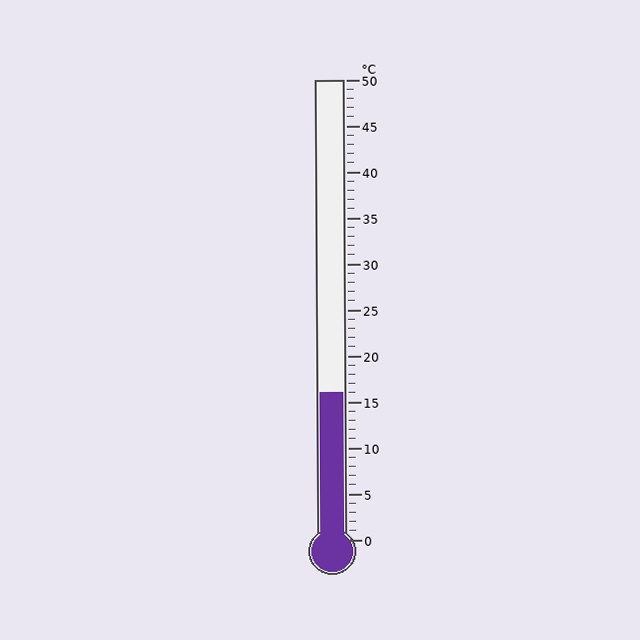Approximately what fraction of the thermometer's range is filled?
The thermometer is filled to approximately 30% of its range.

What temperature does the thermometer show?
The thermometer shows approximately 16°C.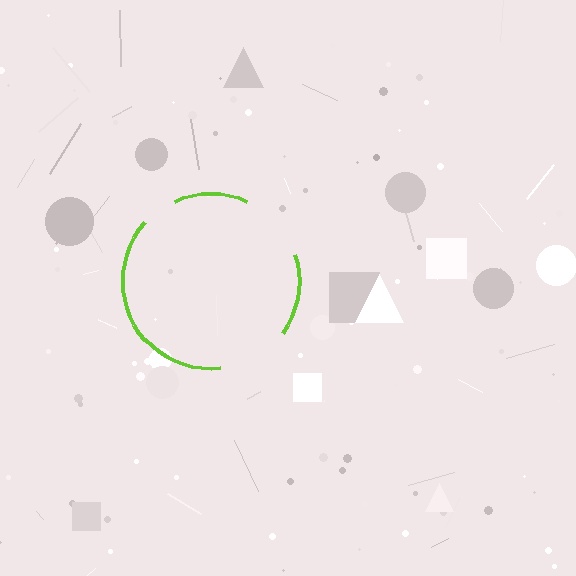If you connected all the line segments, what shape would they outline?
They would outline a circle.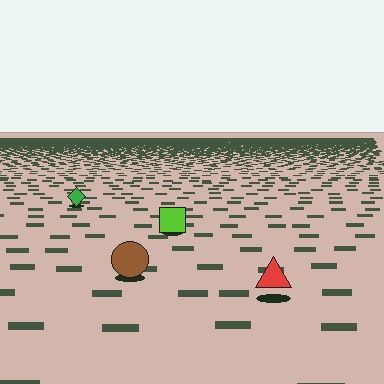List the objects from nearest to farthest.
From nearest to farthest: the red triangle, the brown circle, the lime square, the green diamond.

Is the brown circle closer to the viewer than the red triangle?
No. The red triangle is closer — you can tell from the texture gradient: the ground texture is coarser near it.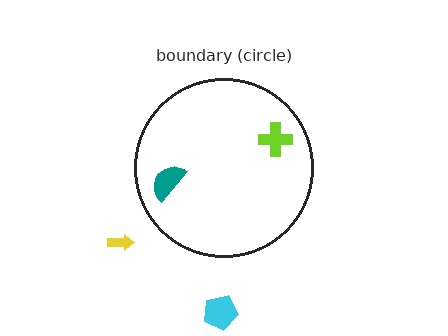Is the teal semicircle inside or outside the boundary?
Inside.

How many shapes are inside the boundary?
2 inside, 2 outside.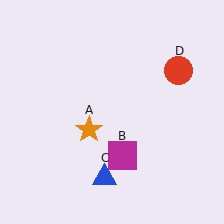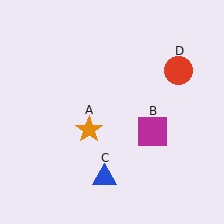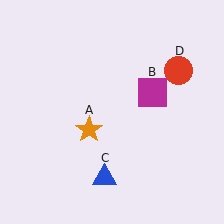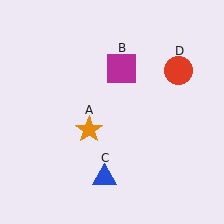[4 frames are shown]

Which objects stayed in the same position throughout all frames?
Orange star (object A) and blue triangle (object C) and red circle (object D) remained stationary.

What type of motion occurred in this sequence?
The magenta square (object B) rotated counterclockwise around the center of the scene.